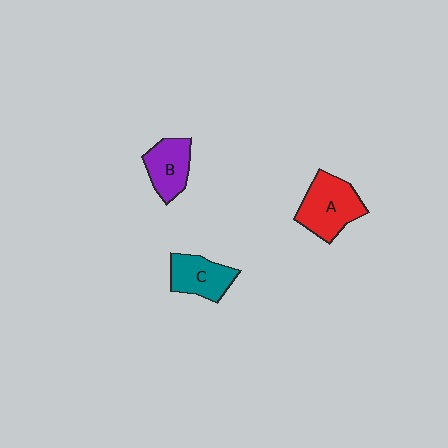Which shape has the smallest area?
Shape B (purple).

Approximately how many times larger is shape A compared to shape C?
Approximately 1.3 times.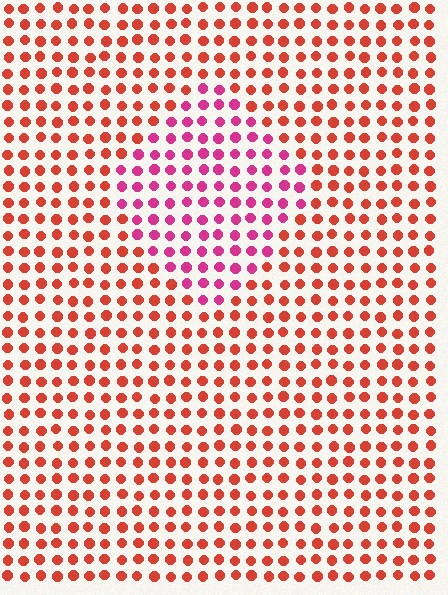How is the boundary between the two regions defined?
The boundary is defined purely by a slight shift in hue (about 39 degrees). Spacing, size, and orientation are identical on both sides.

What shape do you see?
I see a diamond.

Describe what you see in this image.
The image is filled with small red elements in a uniform arrangement. A diamond-shaped region is visible where the elements are tinted to a slightly different hue, forming a subtle color boundary.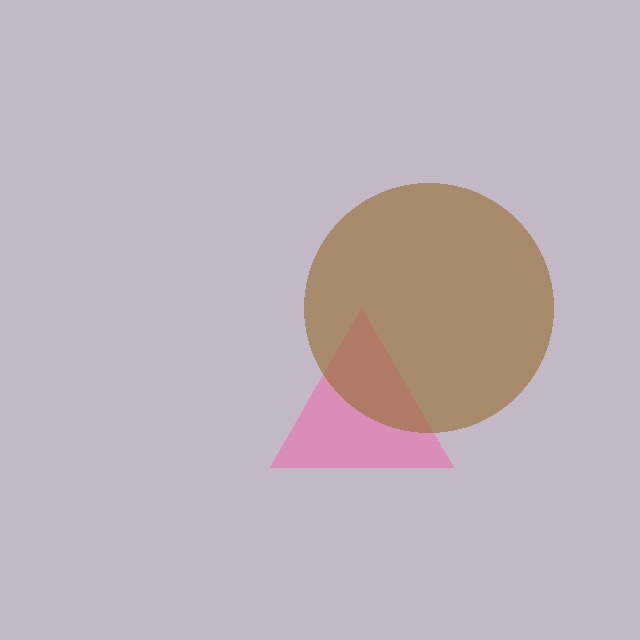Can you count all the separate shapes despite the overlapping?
Yes, there are 2 separate shapes.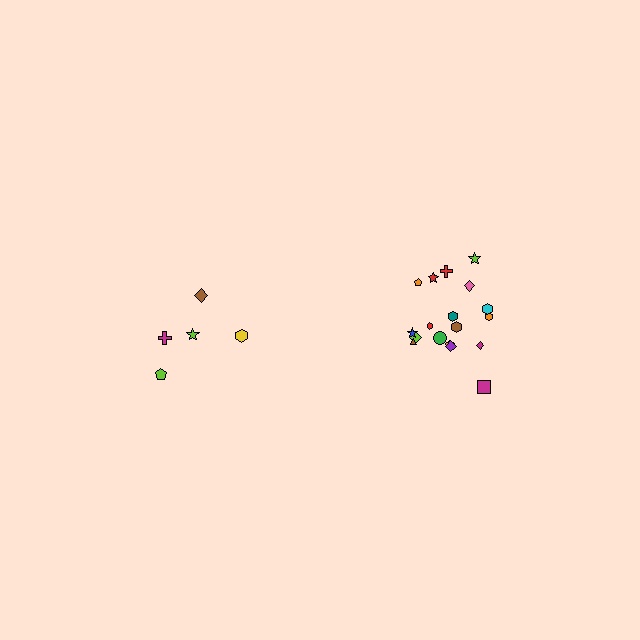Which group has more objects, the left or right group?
The right group.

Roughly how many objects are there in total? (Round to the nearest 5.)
Roughly 25 objects in total.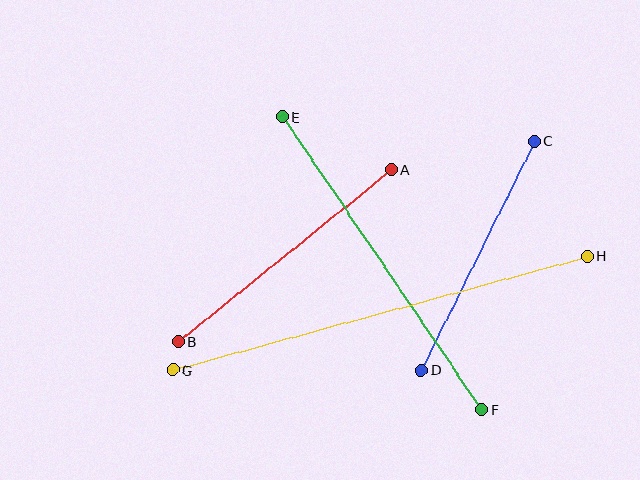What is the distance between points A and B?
The distance is approximately 274 pixels.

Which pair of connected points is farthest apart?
Points G and H are farthest apart.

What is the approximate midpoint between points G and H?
The midpoint is at approximately (380, 313) pixels.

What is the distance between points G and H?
The distance is approximately 430 pixels.